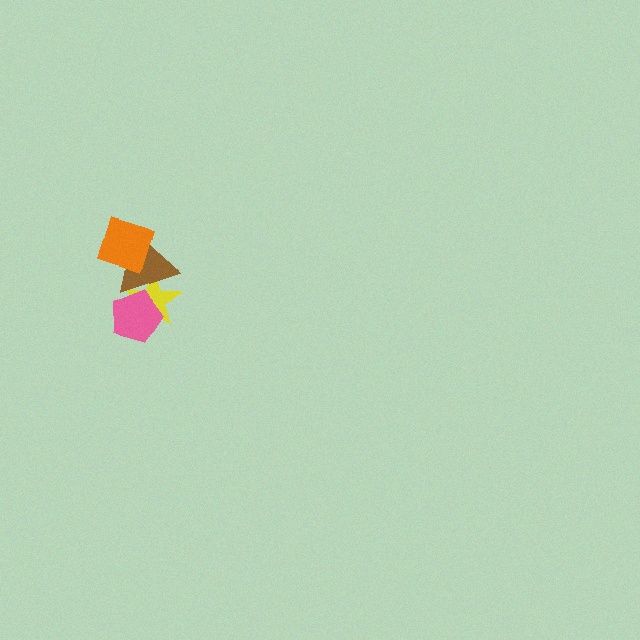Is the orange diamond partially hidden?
No, no other shape covers it.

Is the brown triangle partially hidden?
Yes, it is partially covered by another shape.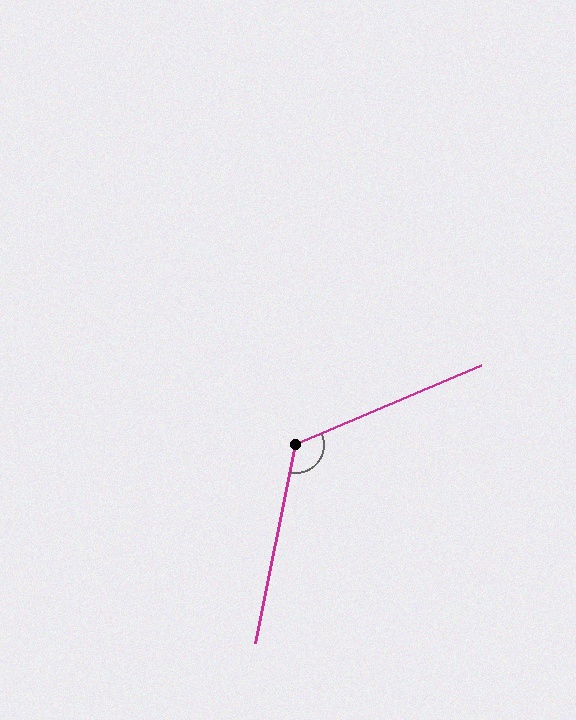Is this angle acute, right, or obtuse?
It is obtuse.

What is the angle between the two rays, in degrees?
Approximately 125 degrees.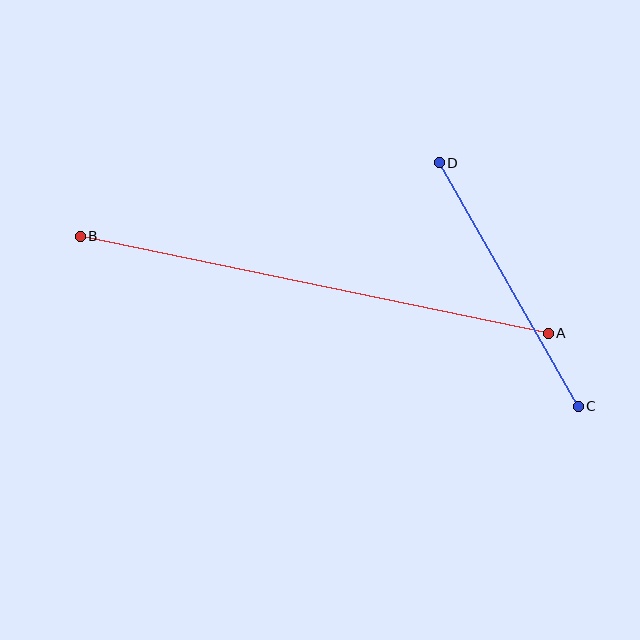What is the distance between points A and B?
The distance is approximately 478 pixels.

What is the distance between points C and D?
The distance is approximately 281 pixels.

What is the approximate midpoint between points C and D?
The midpoint is at approximately (509, 285) pixels.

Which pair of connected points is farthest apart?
Points A and B are farthest apart.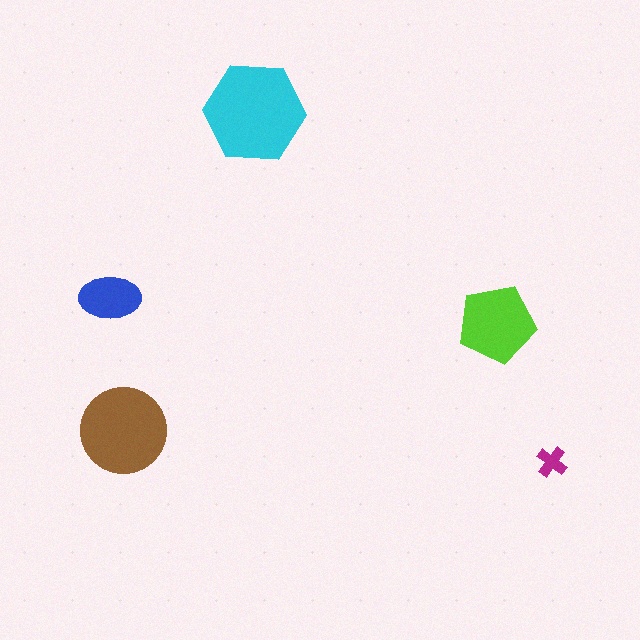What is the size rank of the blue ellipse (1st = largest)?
4th.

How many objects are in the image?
There are 5 objects in the image.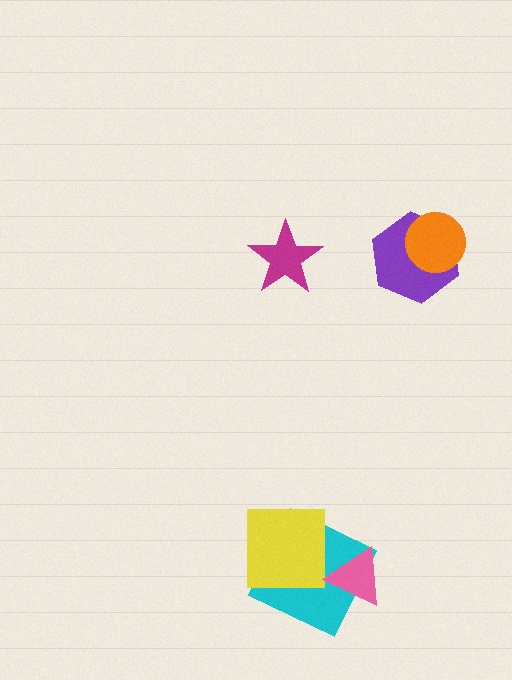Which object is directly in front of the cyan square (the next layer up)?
The yellow square is directly in front of the cyan square.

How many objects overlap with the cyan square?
2 objects overlap with the cyan square.